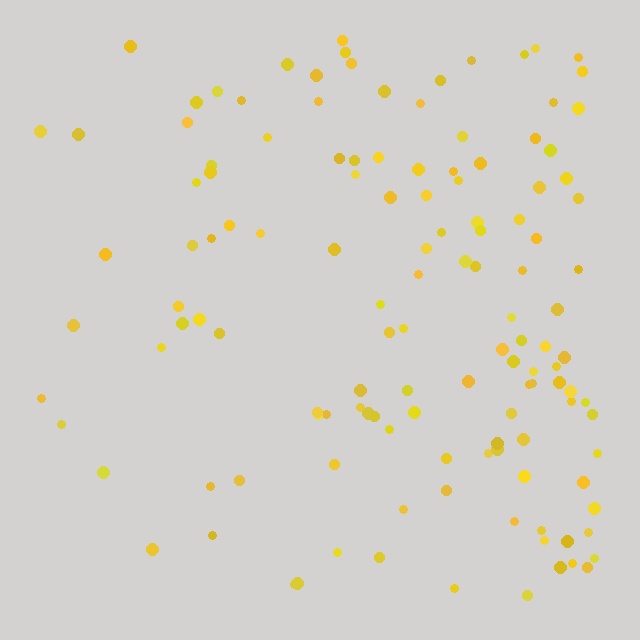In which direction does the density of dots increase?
From left to right, with the right side densest.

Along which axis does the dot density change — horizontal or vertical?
Horizontal.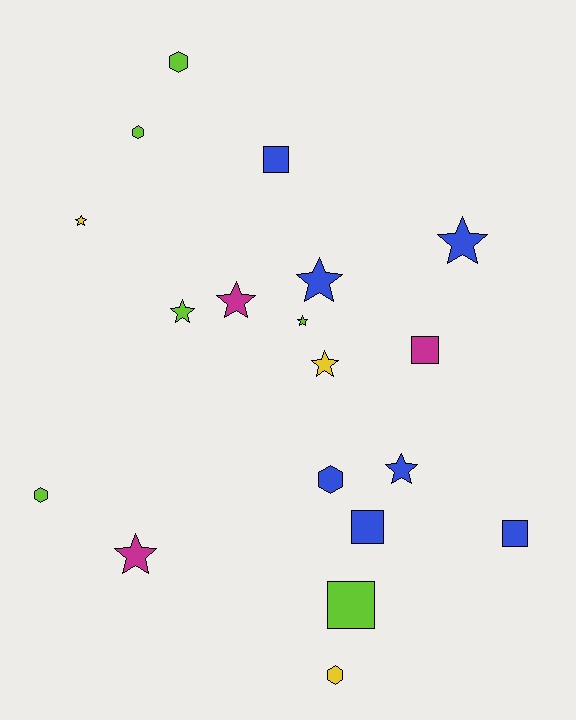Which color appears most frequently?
Blue, with 7 objects.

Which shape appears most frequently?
Star, with 9 objects.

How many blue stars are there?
There are 3 blue stars.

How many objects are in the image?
There are 19 objects.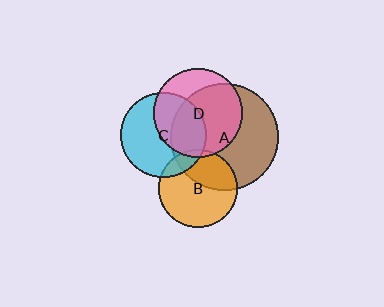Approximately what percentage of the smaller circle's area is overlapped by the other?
Approximately 30%.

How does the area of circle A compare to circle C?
Approximately 1.6 times.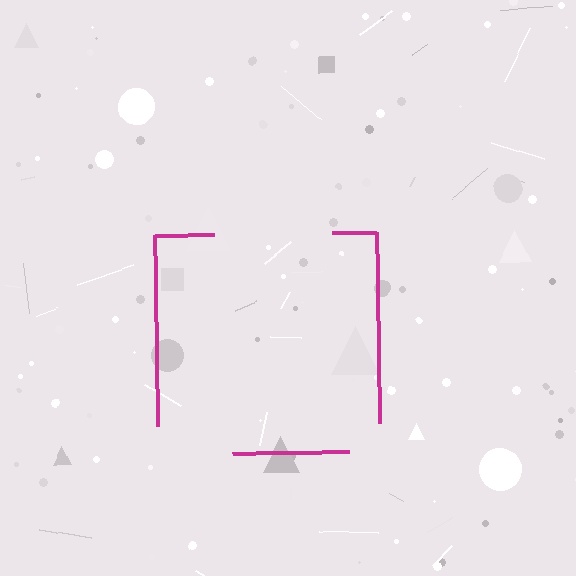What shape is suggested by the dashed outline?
The dashed outline suggests a square.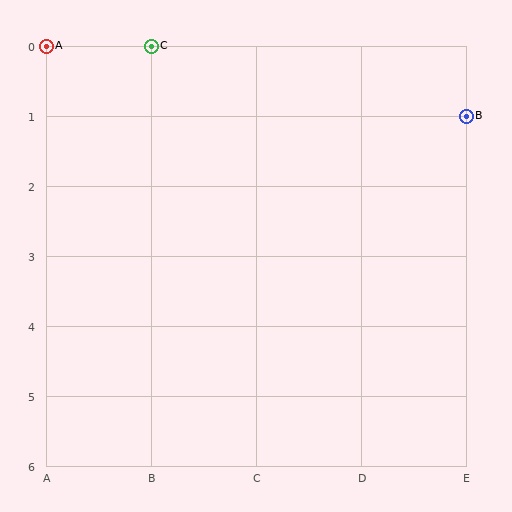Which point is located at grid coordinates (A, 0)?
Point A is at (A, 0).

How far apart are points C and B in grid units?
Points C and B are 3 columns and 1 row apart (about 3.2 grid units diagonally).